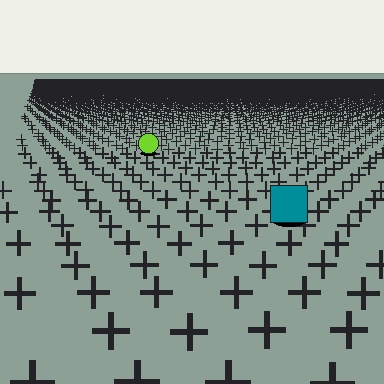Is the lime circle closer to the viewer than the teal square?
No. The teal square is closer — you can tell from the texture gradient: the ground texture is coarser near it.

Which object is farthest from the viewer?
The lime circle is farthest from the viewer. It appears smaller and the ground texture around it is denser.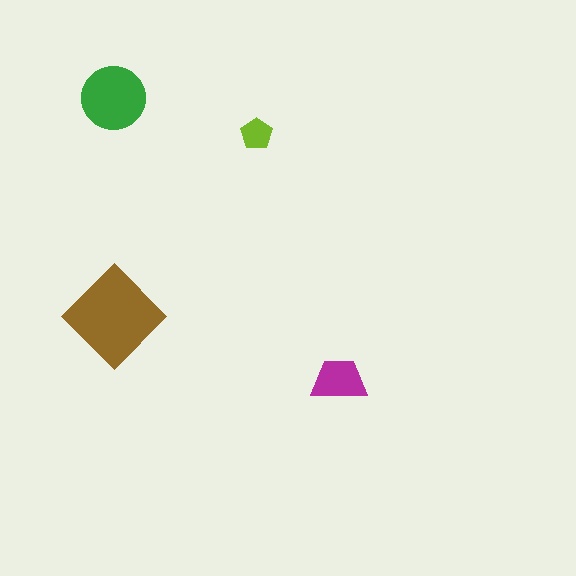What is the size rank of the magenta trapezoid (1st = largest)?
3rd.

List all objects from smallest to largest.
The lime pentagon, the magenta trapezoid, the green circle, the brown diamond.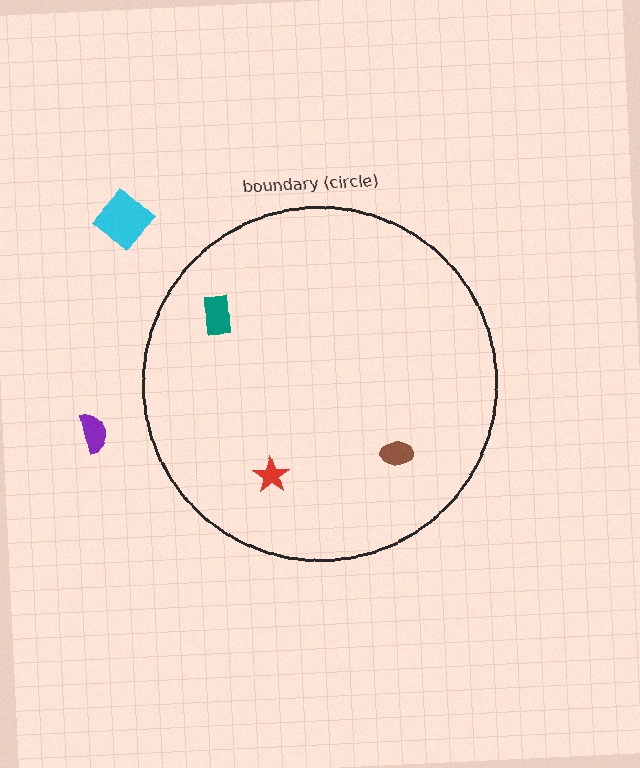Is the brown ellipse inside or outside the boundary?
Inside.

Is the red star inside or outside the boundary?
Inside.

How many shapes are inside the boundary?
3 inside, 2 outside.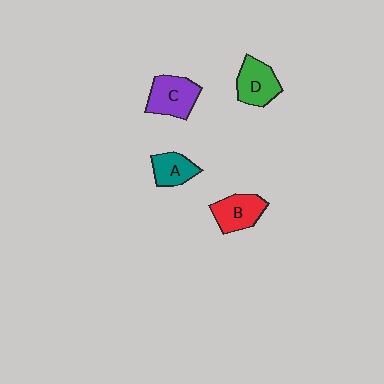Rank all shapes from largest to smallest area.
From largest to smallest: C (purple), D (green), B (red), A (teal).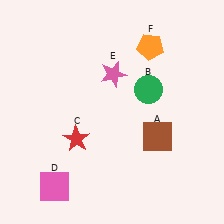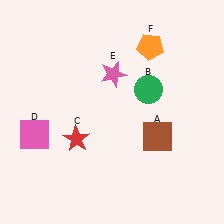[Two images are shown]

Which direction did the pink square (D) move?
The pink square (D) moved up.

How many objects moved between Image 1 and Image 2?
1 object moved between the two images.